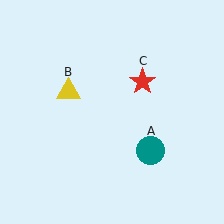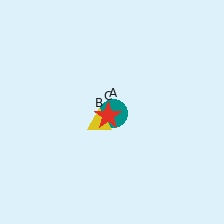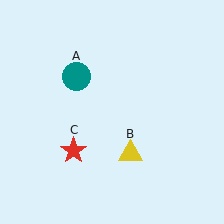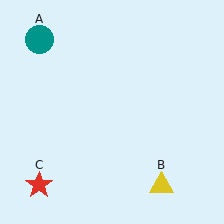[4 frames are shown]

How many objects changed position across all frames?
3 objects changed position: teal circle (object A), yellow triangle (object B), red star (object C).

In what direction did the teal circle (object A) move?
The teal circle (object A) moved up and to the left.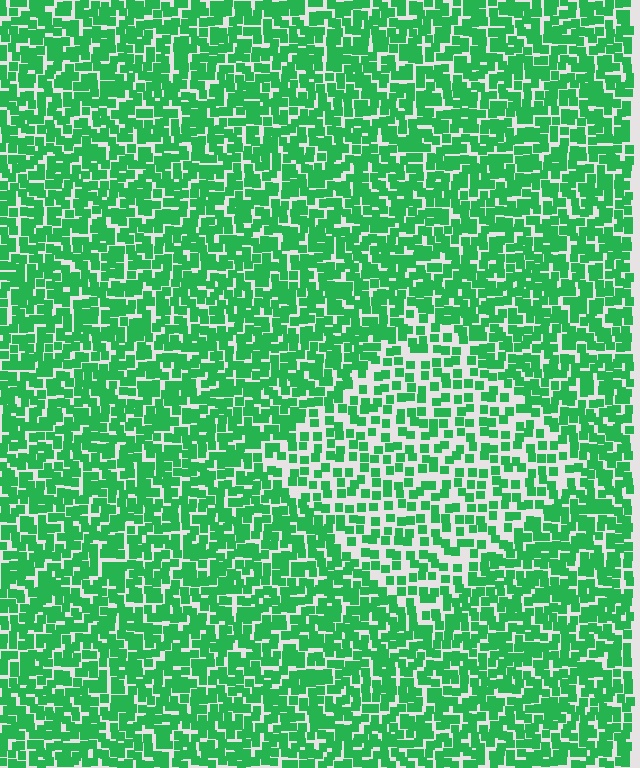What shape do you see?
I see a diamond.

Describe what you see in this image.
The image contains small green elements arranged at two different densities. A diamond-shaped region is visible where the elements are less densely packed than the surrounding area.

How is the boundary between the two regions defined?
The boundary is defined by a change in element density (approximately 1.7x ratio). All elements are the same color, size, and shape.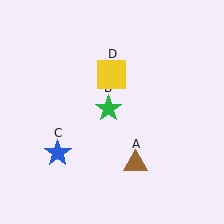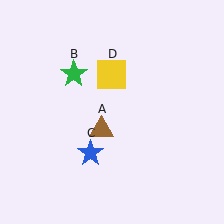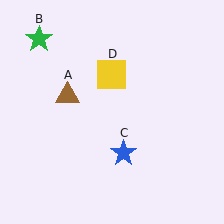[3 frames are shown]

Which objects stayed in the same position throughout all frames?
Yellow square (object D) remained stationary.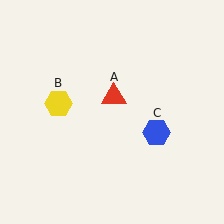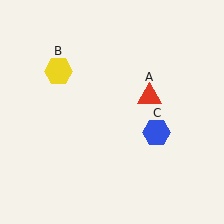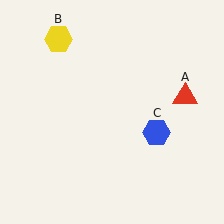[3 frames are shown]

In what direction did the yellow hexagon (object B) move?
The yellow hexagon (object B) moved up.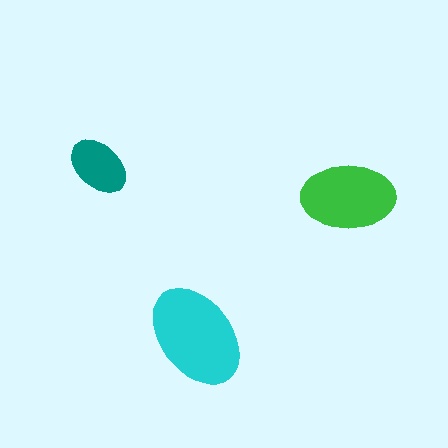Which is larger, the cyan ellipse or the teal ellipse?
The cyan one.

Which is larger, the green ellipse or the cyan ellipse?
The cyan one.